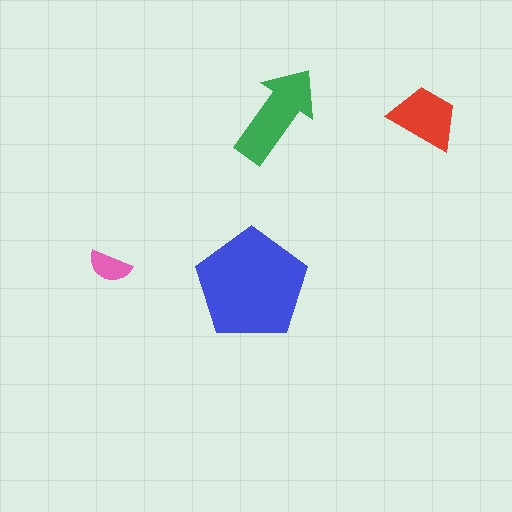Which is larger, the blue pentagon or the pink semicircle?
The blue pentagon.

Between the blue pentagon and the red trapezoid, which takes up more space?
The blue pentagon.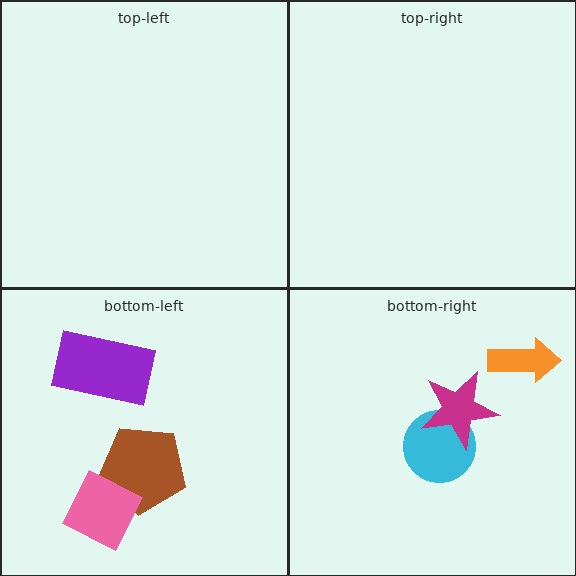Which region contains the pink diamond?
The bottom-left region.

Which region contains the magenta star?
The bottom-right region.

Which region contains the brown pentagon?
The bottom-left region.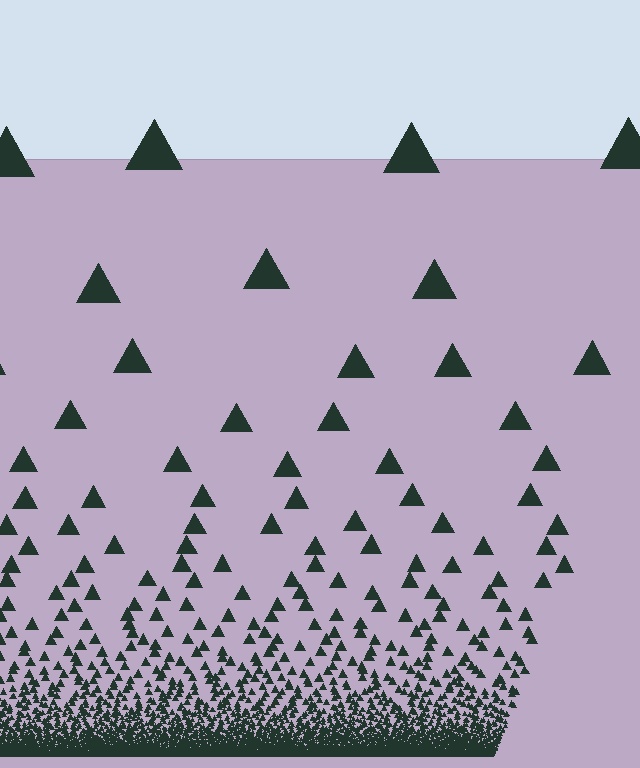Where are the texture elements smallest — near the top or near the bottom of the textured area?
Near the bottom.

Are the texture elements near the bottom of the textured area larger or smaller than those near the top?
Smaller. The gradient is inverted — elements near the bottom are smaller and denser.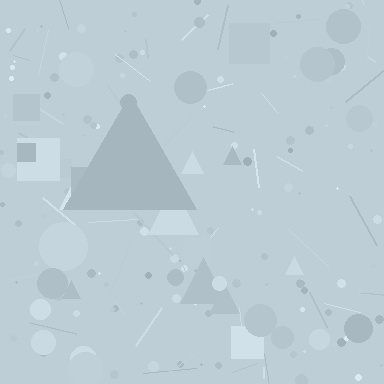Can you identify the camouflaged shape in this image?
The camouflaged shape is a triangle.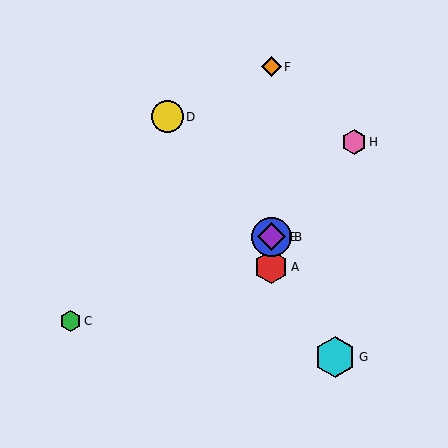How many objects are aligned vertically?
4 objects (A, B, E, F) are aligned vertically.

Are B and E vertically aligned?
Yes, both are at x≈271.